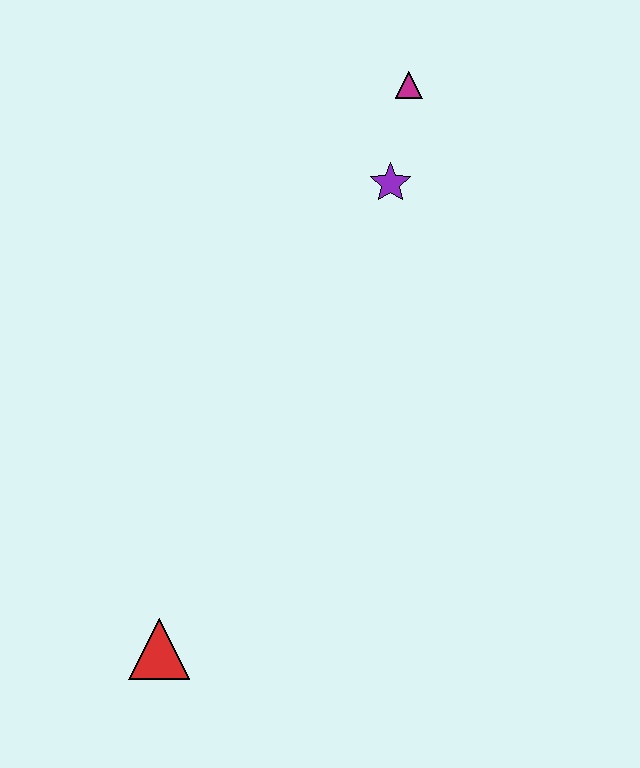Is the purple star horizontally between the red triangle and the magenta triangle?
Yes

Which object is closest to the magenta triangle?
The purple star is closest to the magenta triangle.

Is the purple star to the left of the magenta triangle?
Yes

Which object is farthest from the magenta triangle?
The red triangle is farthest from the magenta triangle.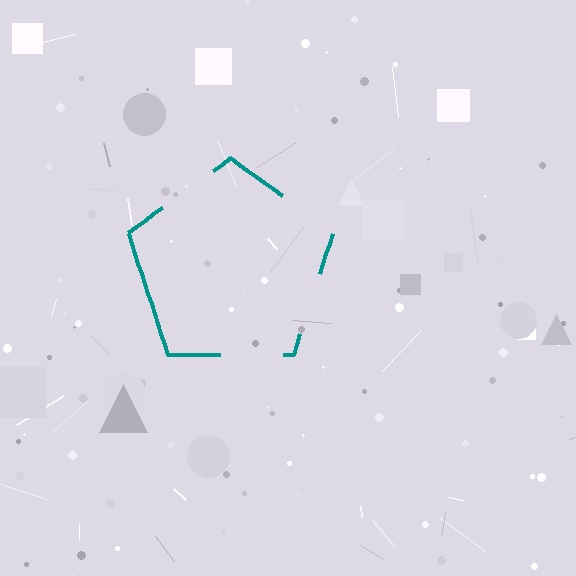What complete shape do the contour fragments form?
The contour fragments form a pentagon.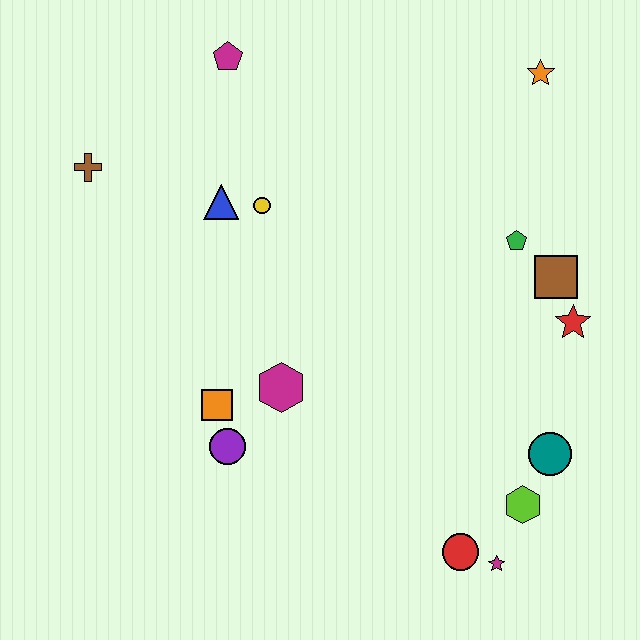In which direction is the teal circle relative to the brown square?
The teal circle is below the brown square.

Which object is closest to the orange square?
The purple circle is closest to the orange square.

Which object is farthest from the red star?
The brown cross is farthest from the red star.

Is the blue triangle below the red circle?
No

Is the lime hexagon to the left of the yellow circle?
No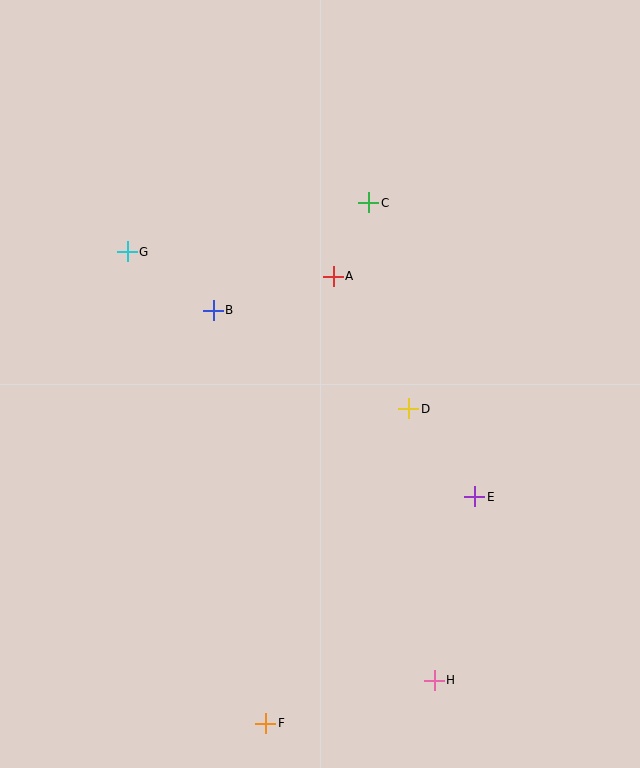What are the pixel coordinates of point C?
Point C is at (369, 203).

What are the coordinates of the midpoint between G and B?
The midpoint between G and B is at (170, 281).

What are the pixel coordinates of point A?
Point A is at (333, 276).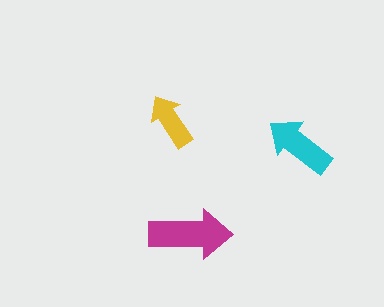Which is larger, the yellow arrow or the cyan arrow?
The cyan one.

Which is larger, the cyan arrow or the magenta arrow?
The magenta one.